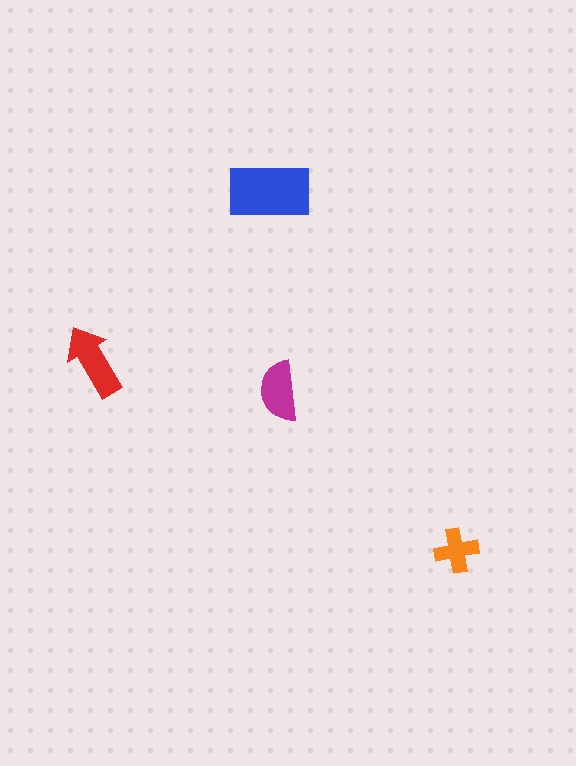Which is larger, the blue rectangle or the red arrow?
The blue rectangle.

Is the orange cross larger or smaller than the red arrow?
Smaller.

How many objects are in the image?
There are 4 objects in the image.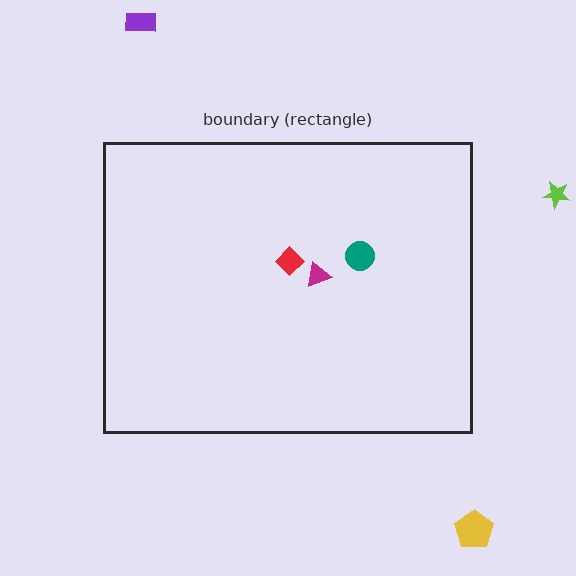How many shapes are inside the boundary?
3 inside, 3 outside.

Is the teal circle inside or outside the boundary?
Inside.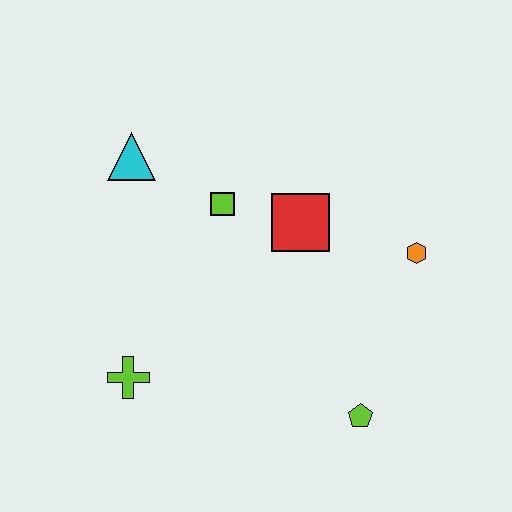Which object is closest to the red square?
The lime square is closest to the red square.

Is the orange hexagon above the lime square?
No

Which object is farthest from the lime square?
The lime pentagon is farthest from the lime square.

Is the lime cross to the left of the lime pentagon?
Yes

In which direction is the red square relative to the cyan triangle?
The red square is to the right of the cyan triangle.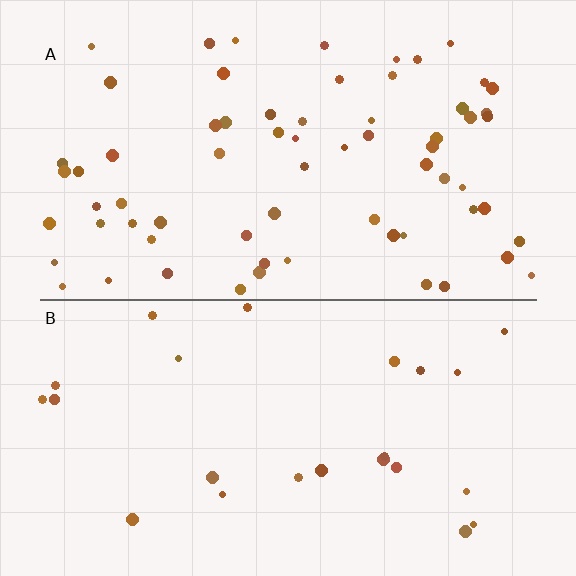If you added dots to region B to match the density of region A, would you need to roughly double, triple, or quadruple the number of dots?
Approximately triple.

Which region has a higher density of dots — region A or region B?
A (the top).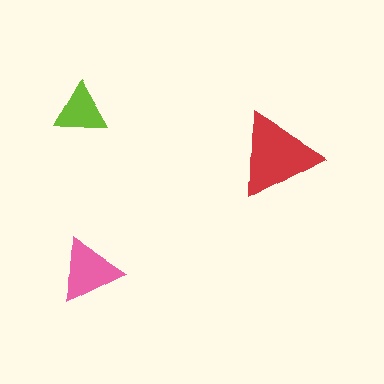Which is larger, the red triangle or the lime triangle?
The red one.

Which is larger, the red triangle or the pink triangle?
The red one.